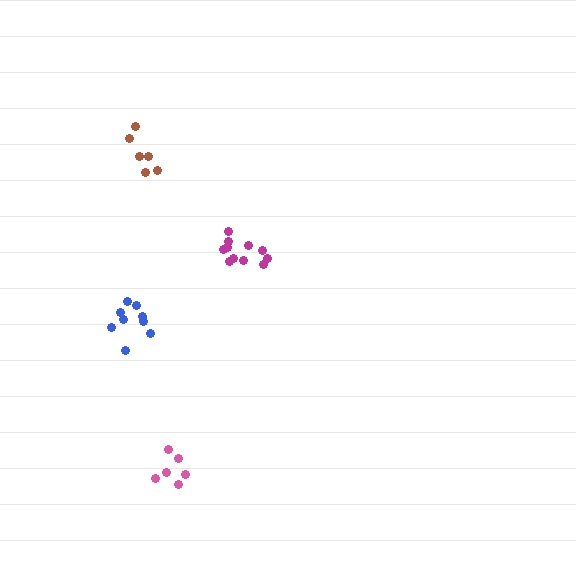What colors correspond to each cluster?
The clusters are colored: blue, pink, brown, magenta.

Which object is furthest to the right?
The magenta cluster is rightmost.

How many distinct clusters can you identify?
There are 4 distinct clusters.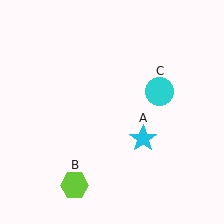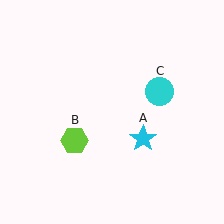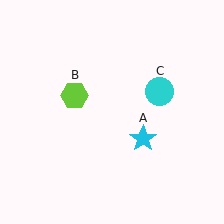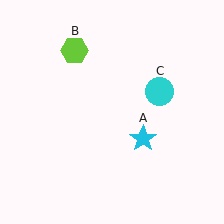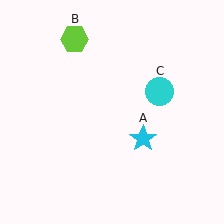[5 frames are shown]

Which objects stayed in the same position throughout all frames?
Cyan star (object A) and cyan circle (object C) remained stationary.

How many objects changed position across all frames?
1 object changed position: lime hexagon (object B).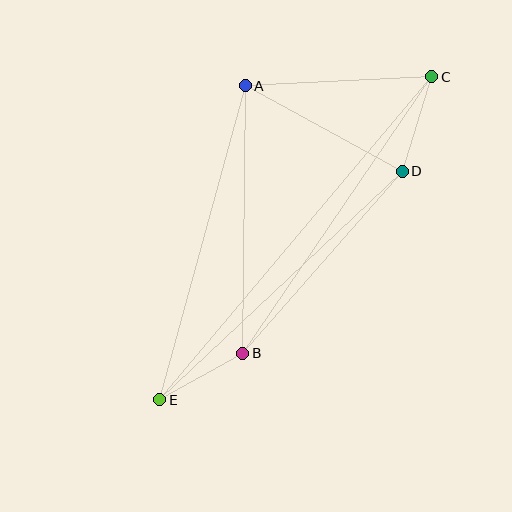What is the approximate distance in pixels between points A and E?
The distance between A and E is approximately 325 pixels.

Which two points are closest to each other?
Points B and E are closest to each other.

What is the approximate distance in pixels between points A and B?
The distance between A and B is approximately 268 pixels.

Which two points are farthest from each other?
Points C and E are farthest from each other.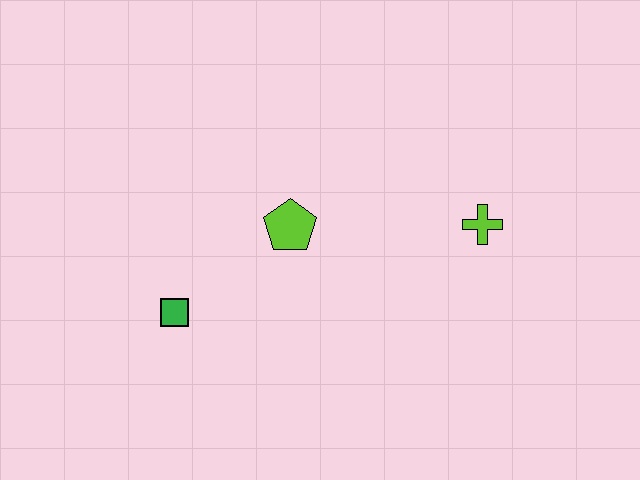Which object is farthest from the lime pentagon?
The lime cross is farthest from the lime pentagon.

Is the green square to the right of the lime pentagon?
No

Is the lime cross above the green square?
Yes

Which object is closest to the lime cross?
The lime pentagon is closest to the lime cross.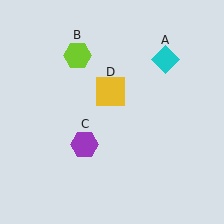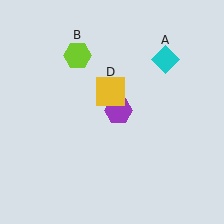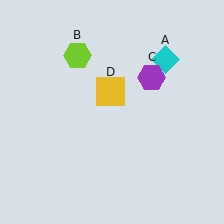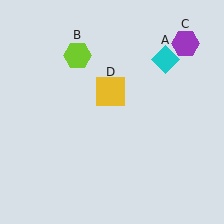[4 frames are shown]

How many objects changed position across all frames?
1 object changed position: purple hexagon (object C).